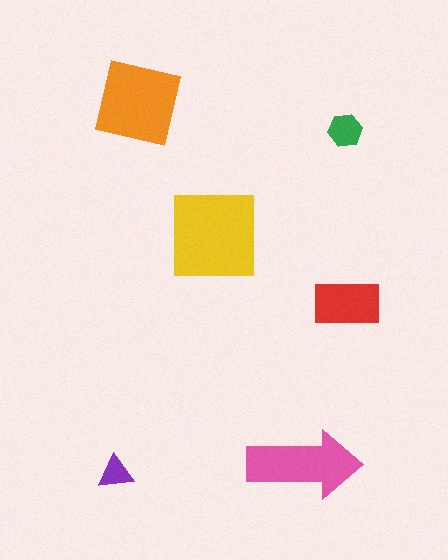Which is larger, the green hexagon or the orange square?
The orange square.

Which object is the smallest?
The purple triangle.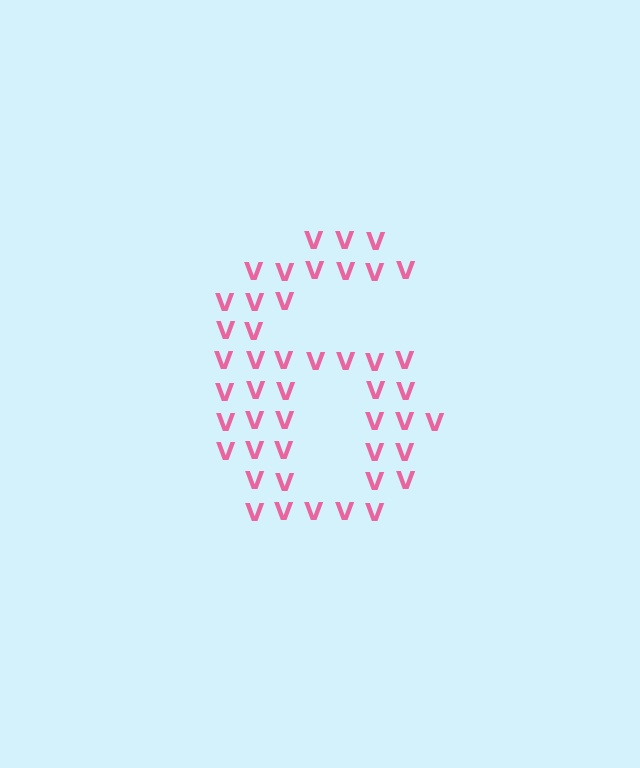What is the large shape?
The large shape is the digit 6.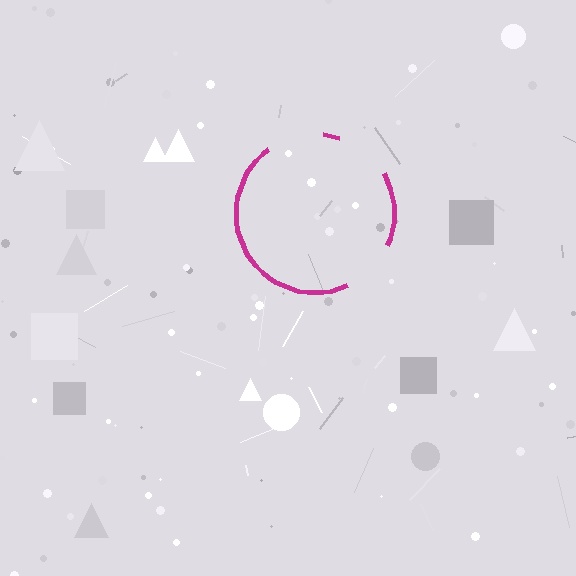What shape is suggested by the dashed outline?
The dashed outline suggests a circle.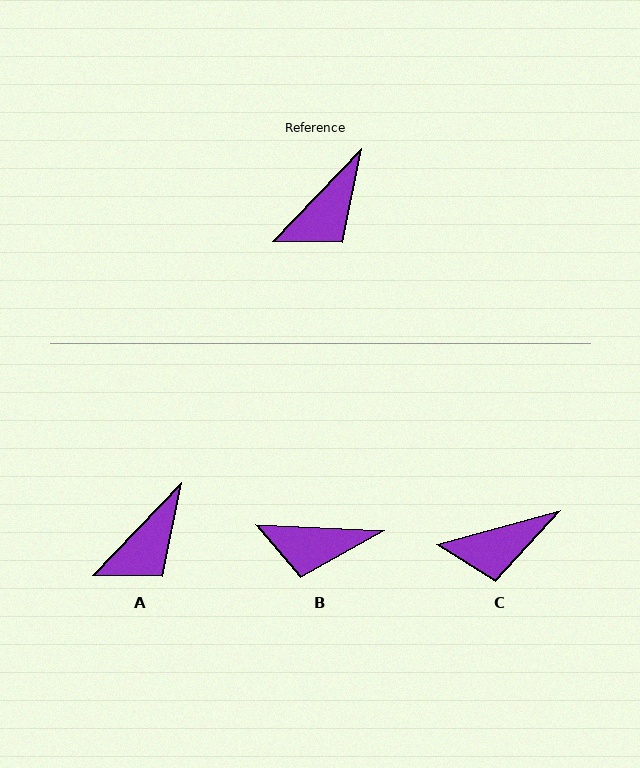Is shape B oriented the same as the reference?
No, it is off by about 49 degrees.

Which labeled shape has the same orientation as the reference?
A.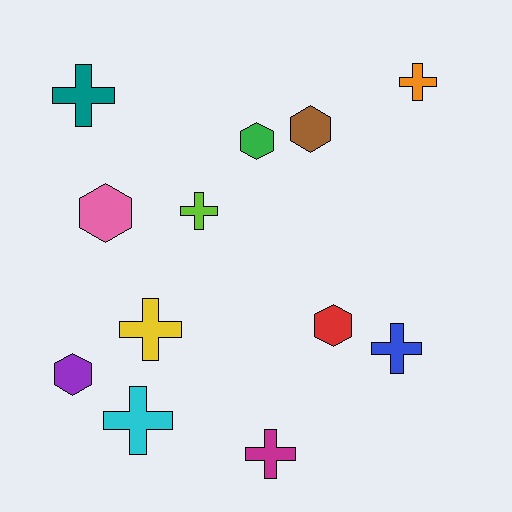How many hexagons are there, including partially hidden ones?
There are 5 hexagons.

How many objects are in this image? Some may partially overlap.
There are 12 objects.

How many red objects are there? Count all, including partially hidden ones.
There is 1 red object.